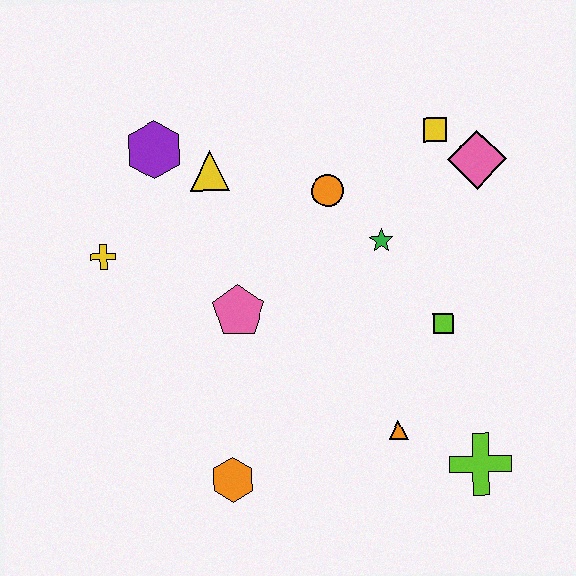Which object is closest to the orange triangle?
The lime cross is closest to the orange triangle.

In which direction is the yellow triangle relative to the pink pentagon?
The yellow triangle is above the pink pentagon.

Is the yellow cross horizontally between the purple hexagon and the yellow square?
No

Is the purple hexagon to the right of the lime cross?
No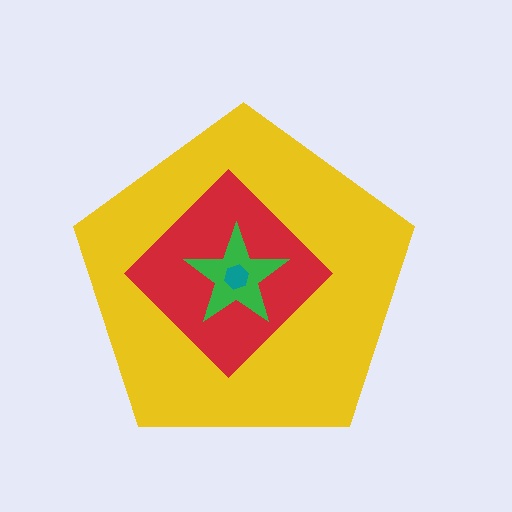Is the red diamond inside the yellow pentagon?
Yes.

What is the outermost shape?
The yellow pentagon.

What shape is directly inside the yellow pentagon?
The red diamond.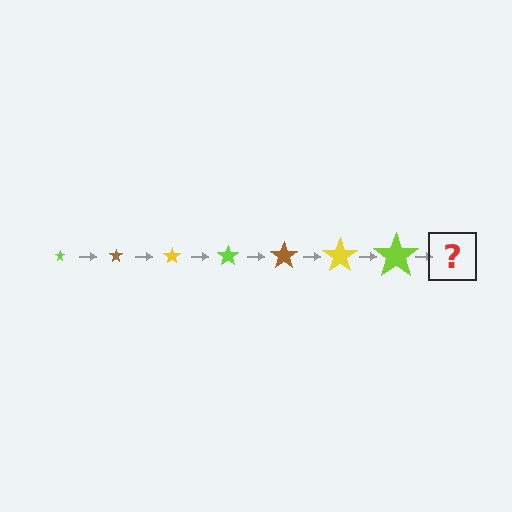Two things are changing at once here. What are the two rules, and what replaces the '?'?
The two rules are that the star grows larger each step and the color cycles through lime, brown, and yellow. The '?' should be a brown star, larger than the previous one.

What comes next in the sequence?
The next element should be a brown star, larger than the previous one.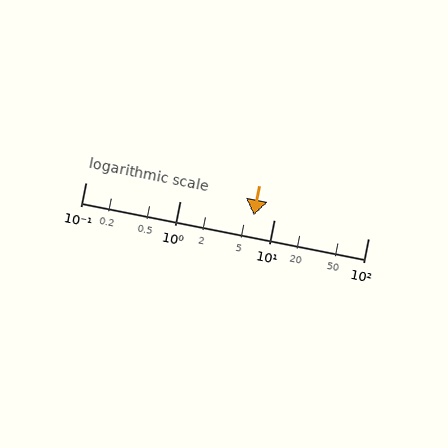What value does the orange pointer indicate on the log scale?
The pointer indicates approximately 6.1.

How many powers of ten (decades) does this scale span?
The scale spans 3 decades, from 0.1 to 100.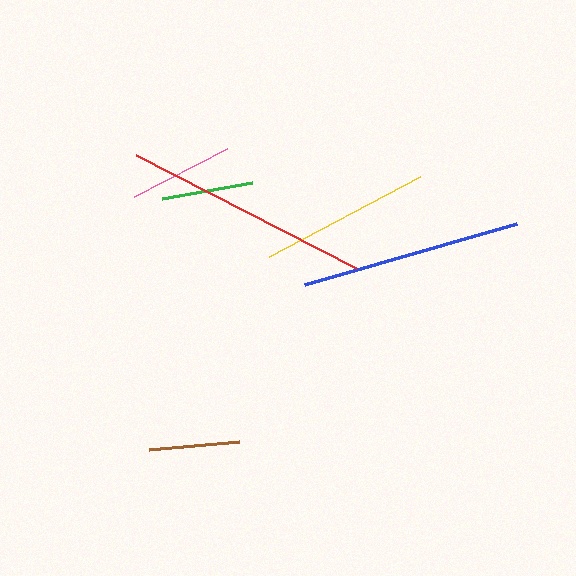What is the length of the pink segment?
The pink segment is approximately 104 pixels long.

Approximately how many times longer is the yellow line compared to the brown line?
The yellow line is approximately 1.9 times the length of the brown line.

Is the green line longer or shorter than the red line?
The red line is longer than the green line.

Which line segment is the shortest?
The brown line is the shortest at approximately 90 pixels.